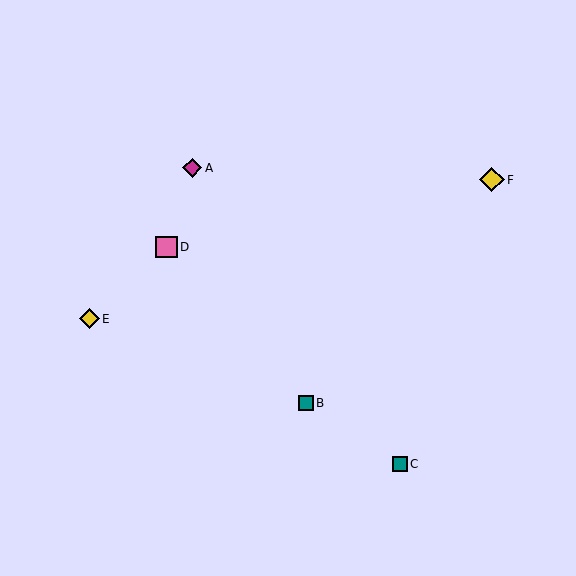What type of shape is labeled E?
Shape E is a yellow diamond.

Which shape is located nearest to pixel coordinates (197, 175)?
The magenta diamond (labeled A) at (192, 168) is nearest to that location.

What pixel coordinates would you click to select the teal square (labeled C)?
Click at (400, 464) to select the teal square C.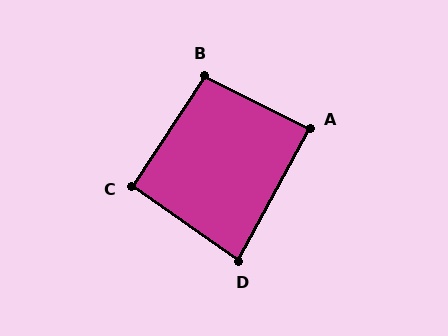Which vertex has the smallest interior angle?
D, at approximately 83 degrees.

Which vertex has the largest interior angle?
B, at approximately 97 degrees.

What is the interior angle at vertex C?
Approximately 92 degrees (approximately right).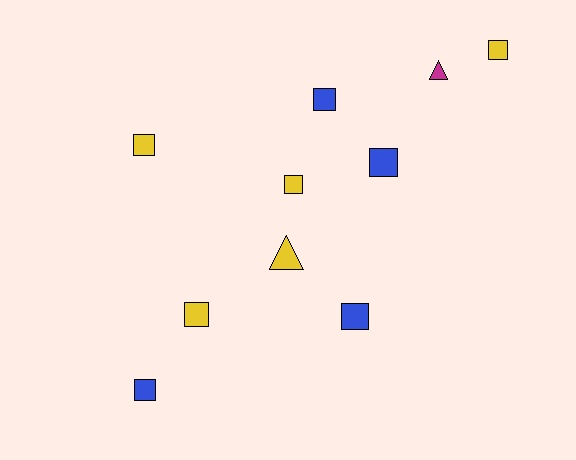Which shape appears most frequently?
Square, with 8 objects.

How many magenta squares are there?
There are no magenta squares.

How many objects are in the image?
There are 10 objects.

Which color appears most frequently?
Yellow, with 5 objects.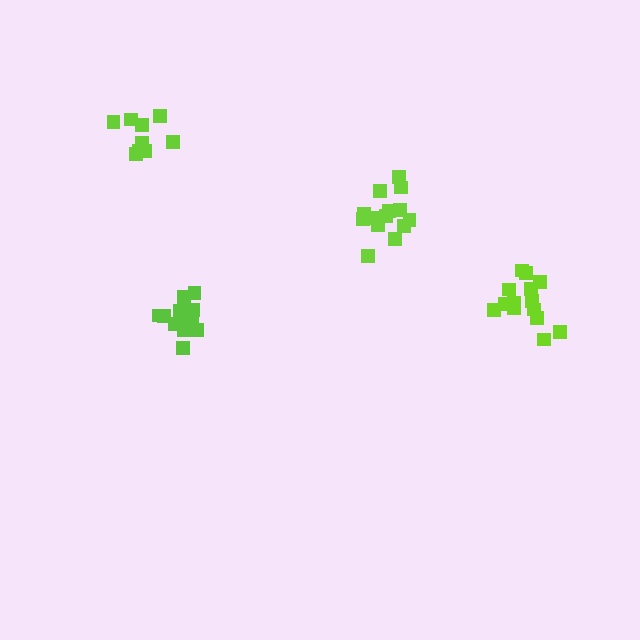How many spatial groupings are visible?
There are 4 spatial groupings.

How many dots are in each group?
Group 1: 14 dots, Group 2: 14 dots, Group 3: 9 dots, Group 4: 12 dots (49 total).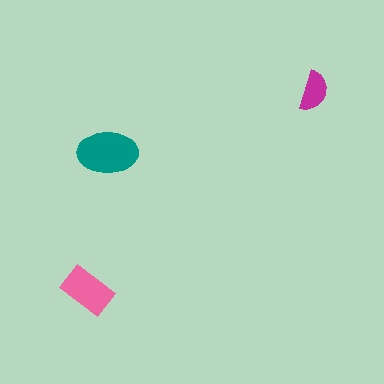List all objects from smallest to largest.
The magenta semicircle, the pink rectangle, the teal ellipse.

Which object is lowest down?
The pink rectangle is bottommost.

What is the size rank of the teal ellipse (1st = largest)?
1st.